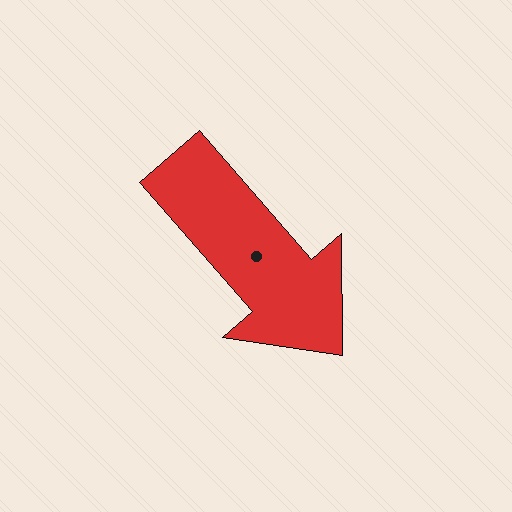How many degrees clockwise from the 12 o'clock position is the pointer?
Approximately 139 degrees.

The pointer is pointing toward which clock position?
Roughly 5 o'clock.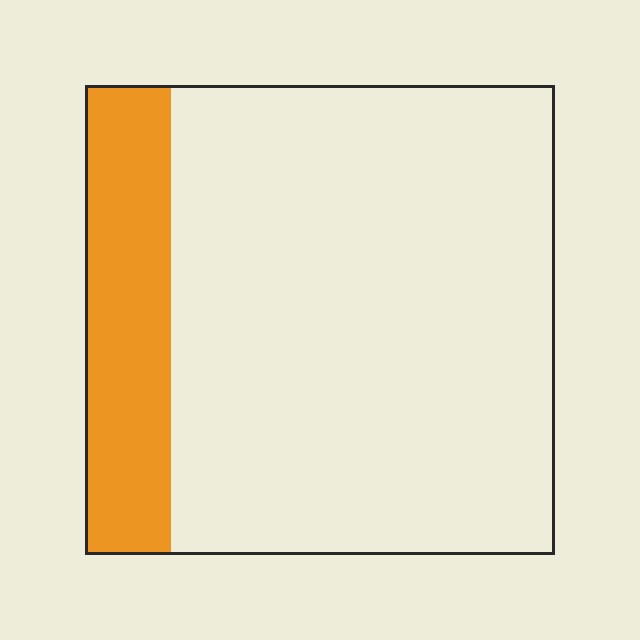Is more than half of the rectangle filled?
No.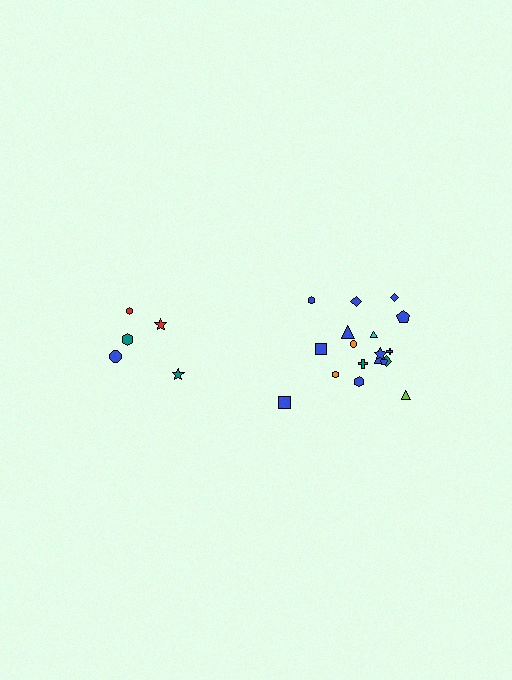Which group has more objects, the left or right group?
The right group.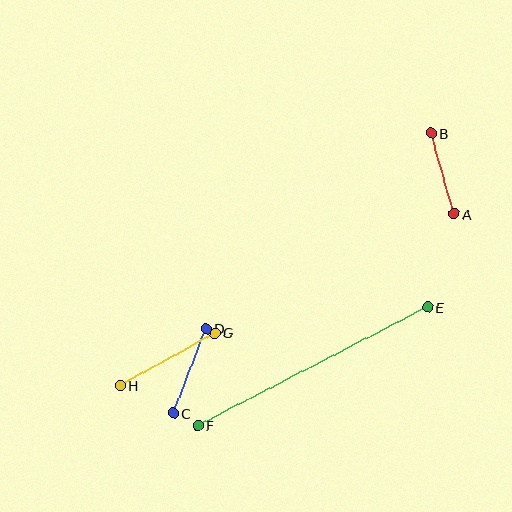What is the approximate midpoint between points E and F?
The midpoint is at approximately (313, 366) pixels.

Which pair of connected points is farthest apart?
Points E and F are farthest apart.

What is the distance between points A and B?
The distance is approximately 84 pixels.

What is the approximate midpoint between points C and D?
The midpoint is at approximately (190, 371) pixels.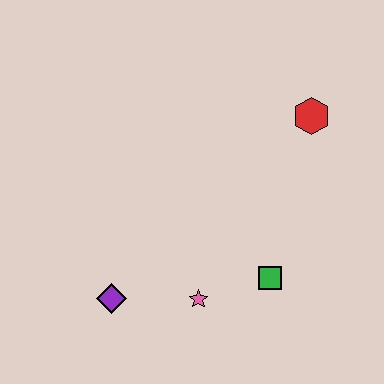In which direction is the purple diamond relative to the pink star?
The purple diamond is to the left of the pink star.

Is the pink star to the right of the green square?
No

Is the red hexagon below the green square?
No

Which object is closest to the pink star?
The green square is closest to the pink star.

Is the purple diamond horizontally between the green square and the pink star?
No